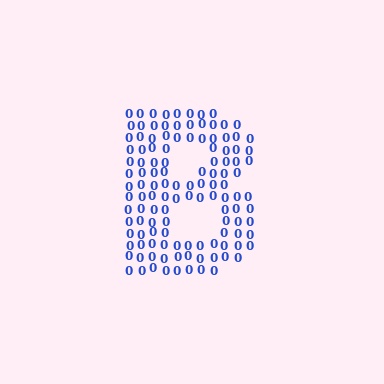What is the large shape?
The large shape is the letter B.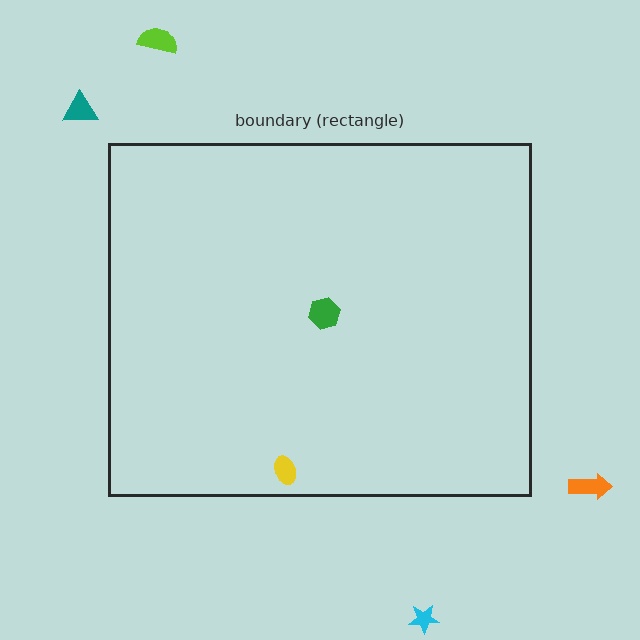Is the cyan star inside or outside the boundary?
Outside.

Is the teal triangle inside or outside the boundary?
Outside.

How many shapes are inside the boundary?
2 inside, 4 outside.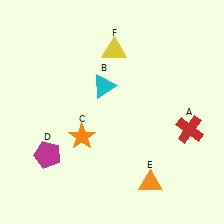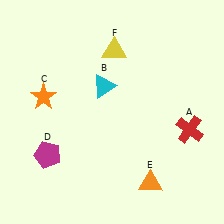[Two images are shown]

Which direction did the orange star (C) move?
The orange star (C) moved up.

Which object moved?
The orange star (C) moved up.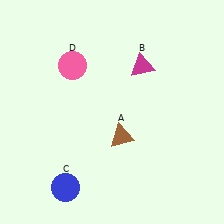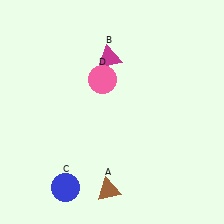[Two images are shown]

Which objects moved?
The objects that moved are: the brown triangle (A), the magenta triangle (B), the pink circle (D).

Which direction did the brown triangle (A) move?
The brown triangle (A) moved down.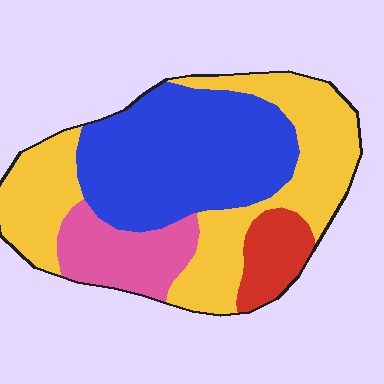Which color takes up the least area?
Red, at roughly 10%.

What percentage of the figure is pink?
Pink takes up less than a quarter of the figure.